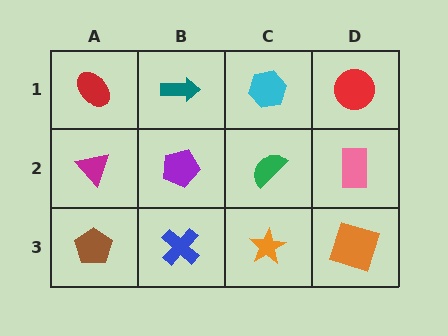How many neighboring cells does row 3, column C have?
3.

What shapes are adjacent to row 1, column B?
A purple pentagon (row 2, column B), a red ellipse (row 1, column A), a cyan hexagon (row 1, column C).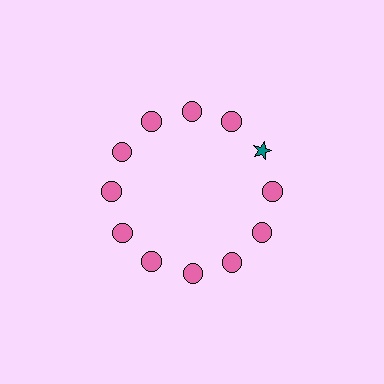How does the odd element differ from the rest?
It differs in both color (teal instead of pink) and shape (star instead of circle).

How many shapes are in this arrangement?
There are 12 shapes arranged in a ring pattern.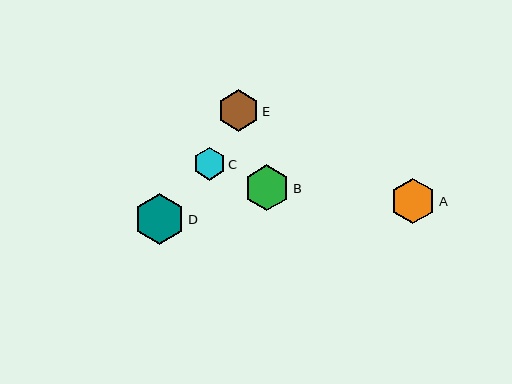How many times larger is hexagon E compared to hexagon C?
Hexagon E is approximately 1.3 times the size of hexagon C.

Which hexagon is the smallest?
Hexagon C is the smallest with a size of approximately 33 pixels.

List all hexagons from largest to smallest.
From largest to smallest: D, B, A, E, C.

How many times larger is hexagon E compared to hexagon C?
Hexagon E is approximately 1.3 times the size of hexagon C.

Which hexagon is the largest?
Hexagon D is the largest with a size of approximately 50 pixels.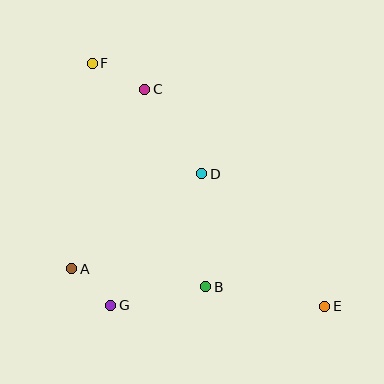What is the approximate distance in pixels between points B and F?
The distance between B and F is approximately 251 pixels.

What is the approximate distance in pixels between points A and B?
The distance between A and B is approximately 135 pixels.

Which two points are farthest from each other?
Points E and F are farthest from each other.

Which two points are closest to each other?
Points A and G are closest to each other.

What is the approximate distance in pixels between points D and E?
The distance between D and E is approximately 181 pixels.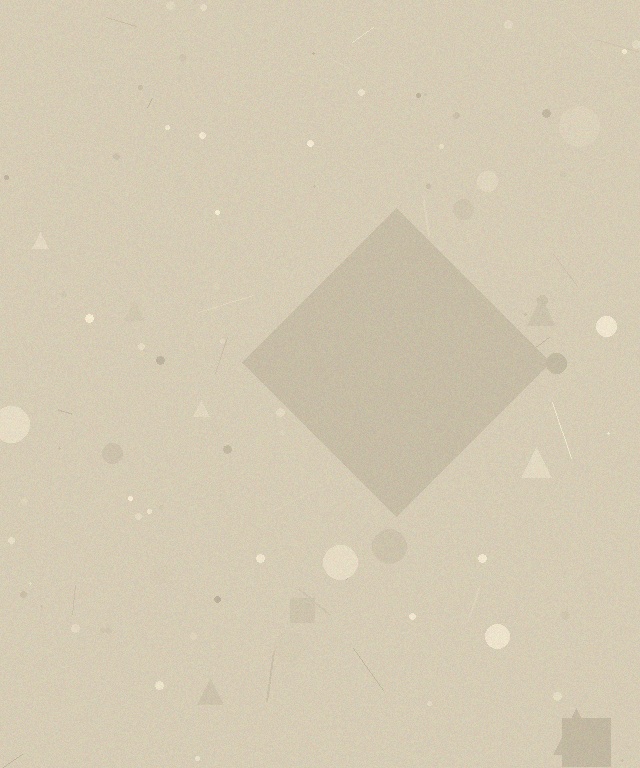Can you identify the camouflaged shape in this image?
The camouflaged shape is a diamond.